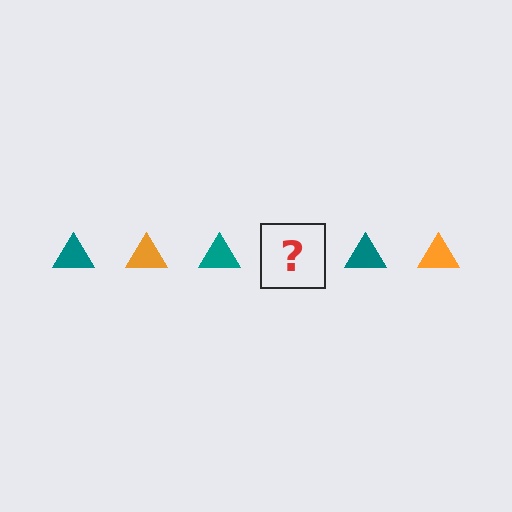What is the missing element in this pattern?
The missing element is an orange triangle.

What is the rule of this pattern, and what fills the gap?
The rule is that the pattern cycles through teal, orange triangles. The gap should be filled with an orange triangle.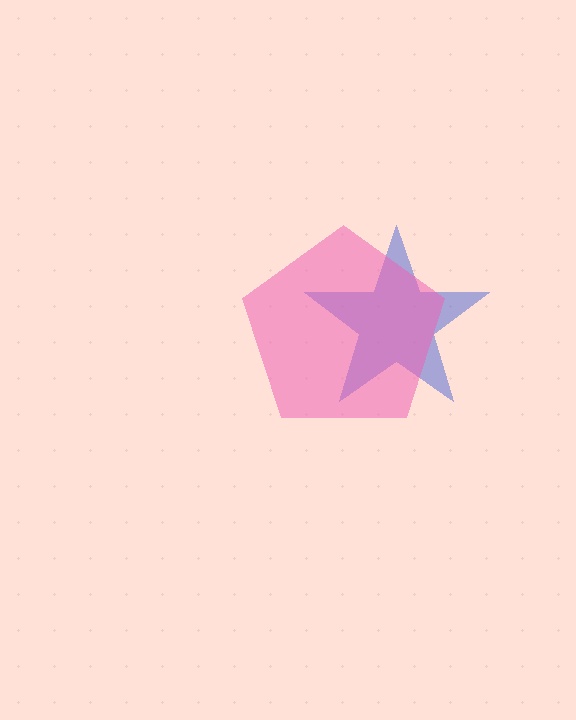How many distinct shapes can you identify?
There are 2 distinct shapes: a blue star, a pink pentagon.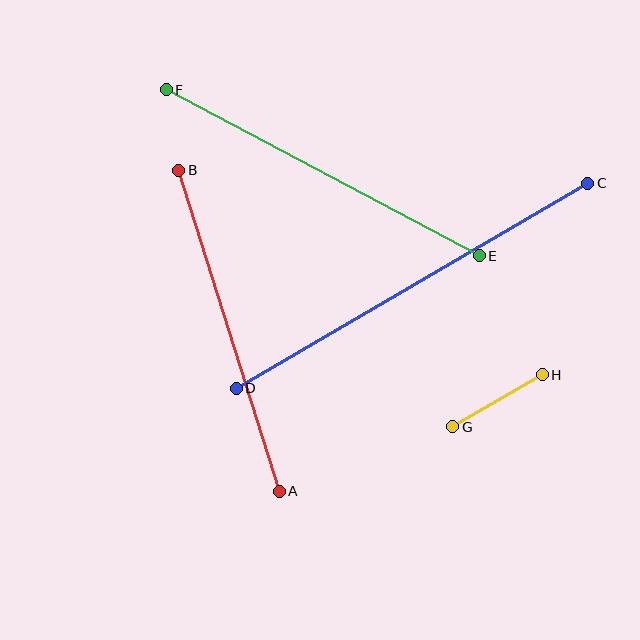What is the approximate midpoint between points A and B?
The midpoint is at approximately (229, 331) pixels.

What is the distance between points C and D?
The distance is approximately 407 pixels.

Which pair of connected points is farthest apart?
Points C and D are farthest apart.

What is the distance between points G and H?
The distance is approximately 103 pixels.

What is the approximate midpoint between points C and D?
The midpoint is at approximately (412, 286) pixels.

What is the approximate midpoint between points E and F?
The midpoint is at approximately (323, 173) pixels.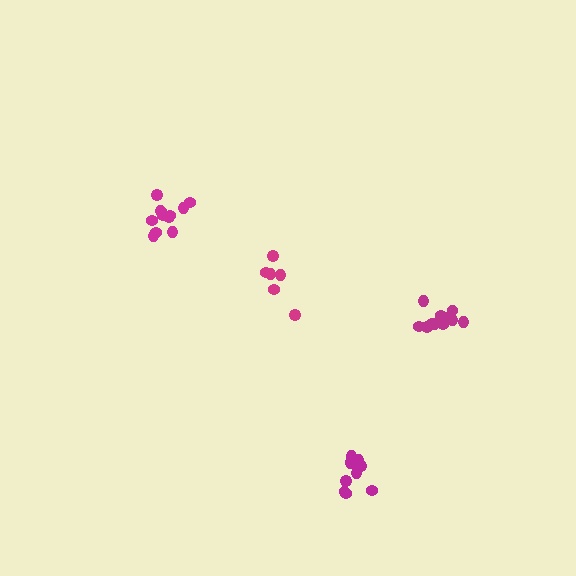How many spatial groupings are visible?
There are 4 spatial groupings.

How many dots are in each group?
Group 1: 11 dots, Group 2: 6 dots, Group 3: 12 dots, Group 4: 10 dots (39 total).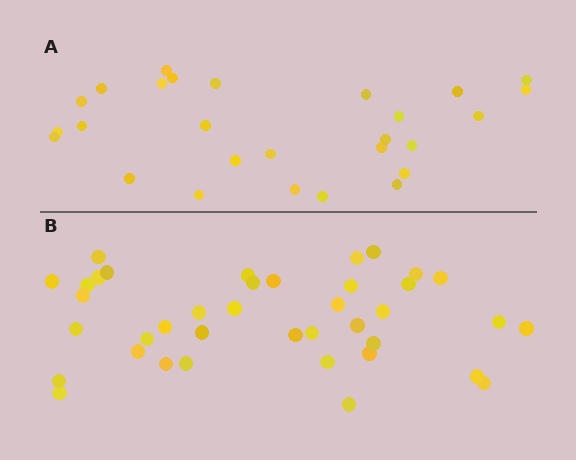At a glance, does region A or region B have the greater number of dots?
Region B (the bottom region) has more dots.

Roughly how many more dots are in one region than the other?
Region B has roughly 12 or so more dots than region A.